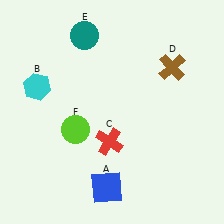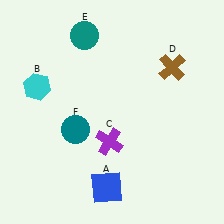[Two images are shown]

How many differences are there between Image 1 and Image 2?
There are 2 differences between the two images.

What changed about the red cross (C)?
In Image 1, C is red. In Image 2, it changed to purple.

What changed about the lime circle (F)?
In Image 1, F is lime. In Image 2, it changed to teal.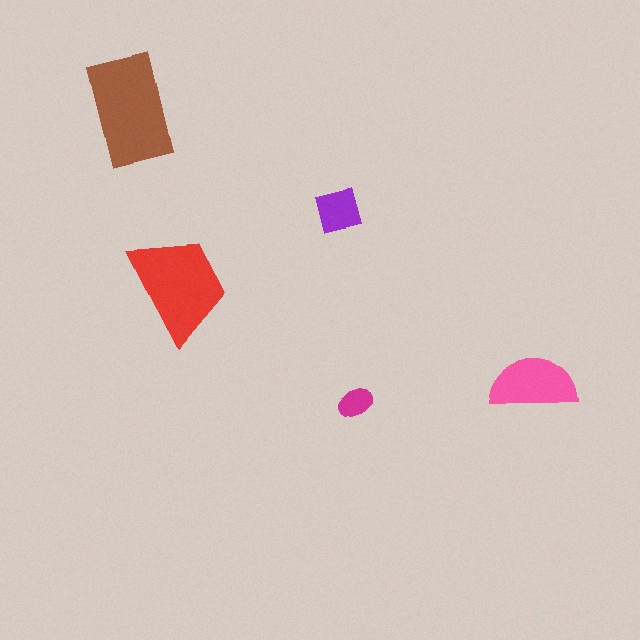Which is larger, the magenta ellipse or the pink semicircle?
The pink semicircle.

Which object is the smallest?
The magenta ellipse.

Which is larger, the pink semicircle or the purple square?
The pink semicircle.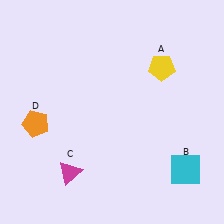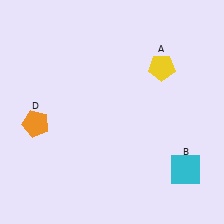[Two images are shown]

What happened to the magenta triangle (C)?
The magenta triangle (C) was removed in Image 2. It was in the bottom-left area of Image 1.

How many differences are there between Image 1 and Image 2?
There is 1 difference between the two images.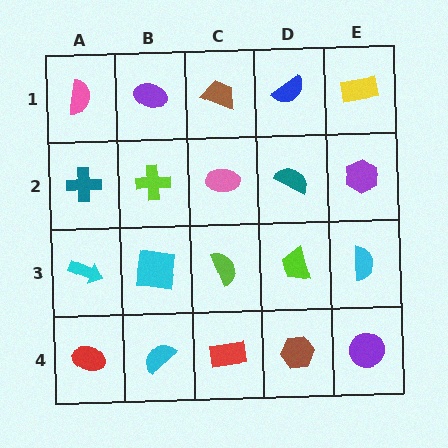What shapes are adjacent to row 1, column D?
A teal semicircle (row 2, column D), a brown trapezoid (row 1, column C), a yellow rectangle (row 1, column E).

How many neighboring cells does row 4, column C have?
3.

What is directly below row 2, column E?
A cyan semicircle.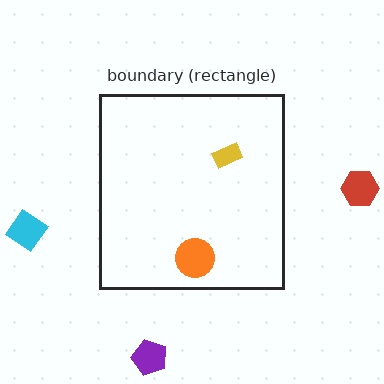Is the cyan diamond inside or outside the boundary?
Outside.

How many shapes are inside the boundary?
2 inside, 3 outside.